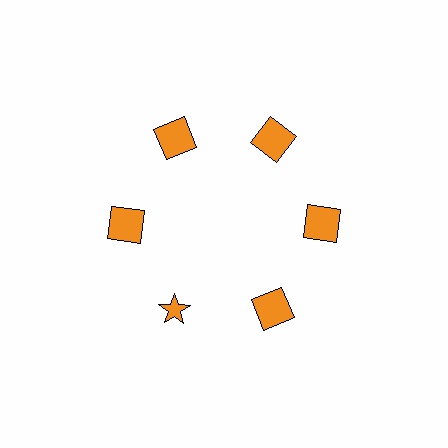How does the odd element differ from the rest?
It has a different shape: star instead of square.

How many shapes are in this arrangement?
There are 6 shapes arranged in a ring pattern.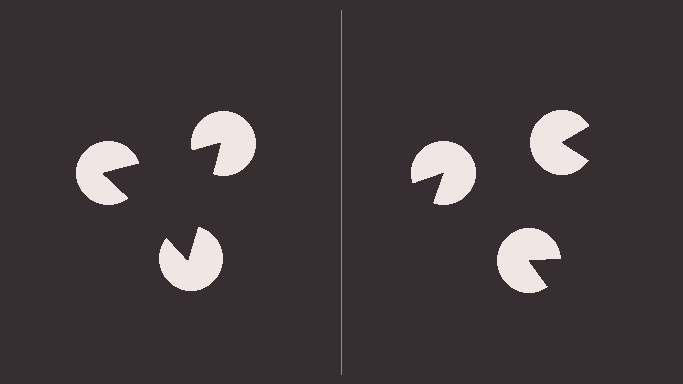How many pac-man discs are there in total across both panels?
6 — 3 on each side.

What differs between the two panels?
The pac-man discs are positioned identically on both sides; only the wedge orientations differ. On the left they align to a triangle; on the right they are misaligned.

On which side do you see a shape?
An illusory triangle appears on the left side. On the right side the wedge cuts are rotated, so no coherent shape forms.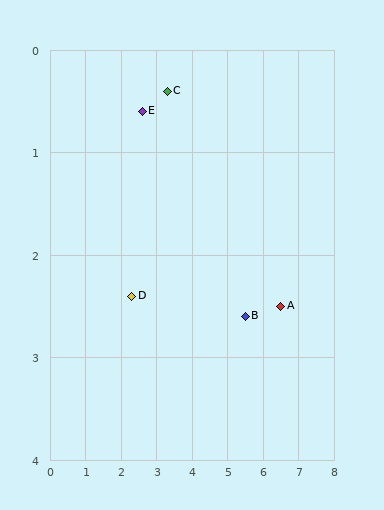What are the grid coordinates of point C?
Point C is at approximately (3.3, 0.4).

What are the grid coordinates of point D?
Point D is at approximately (2.3, 2.4).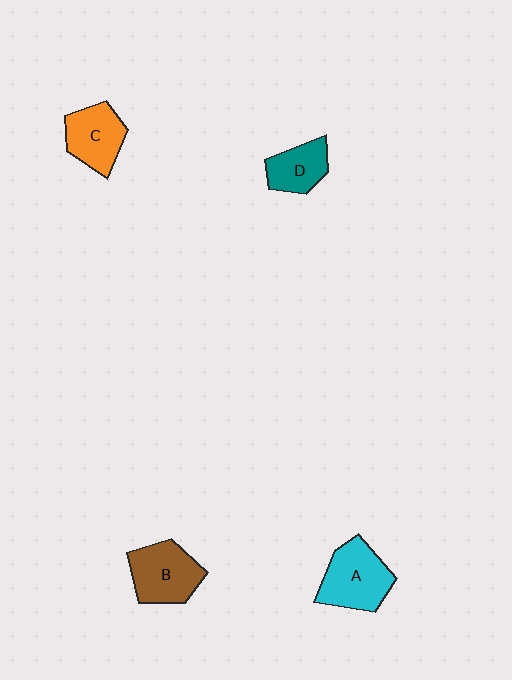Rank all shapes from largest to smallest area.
From largest to smallest: A (cyan), B (brown), C (orange), D (teal).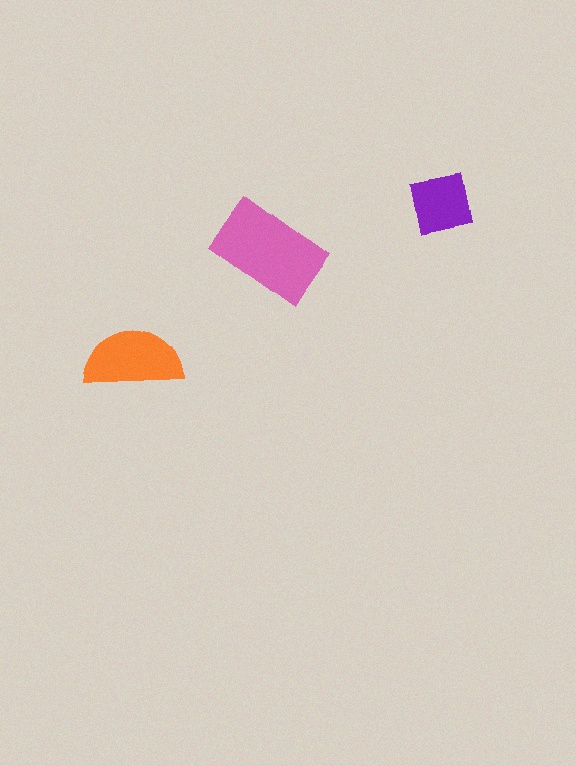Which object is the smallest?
The purple square.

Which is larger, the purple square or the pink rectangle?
The pink rectangle.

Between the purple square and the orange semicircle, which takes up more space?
The orange semicircle.